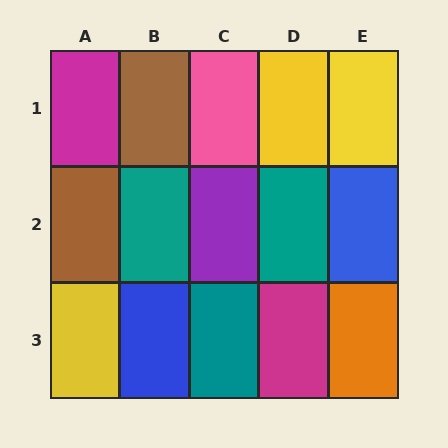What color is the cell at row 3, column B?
Blue.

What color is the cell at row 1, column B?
Brown.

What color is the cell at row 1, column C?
Pink.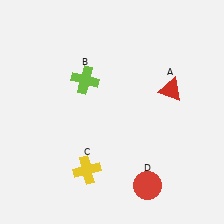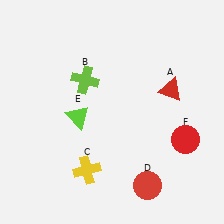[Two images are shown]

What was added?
A lime triangle (E), a red circle (F) were added in Image 2.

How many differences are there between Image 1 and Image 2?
There are 2 differences between the two images.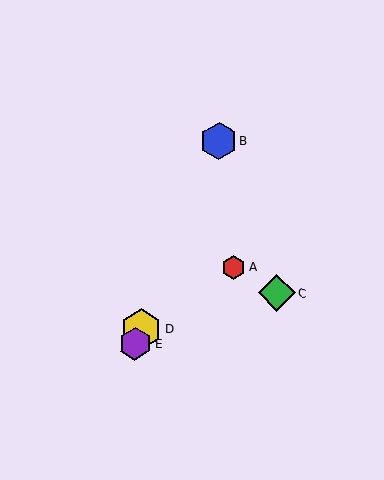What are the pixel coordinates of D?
Object D is at (141, 329).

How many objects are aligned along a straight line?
3 objects (B, D, E) are aligned along a straight line.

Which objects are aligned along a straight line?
Objects B, D, E are aligned along a straight line.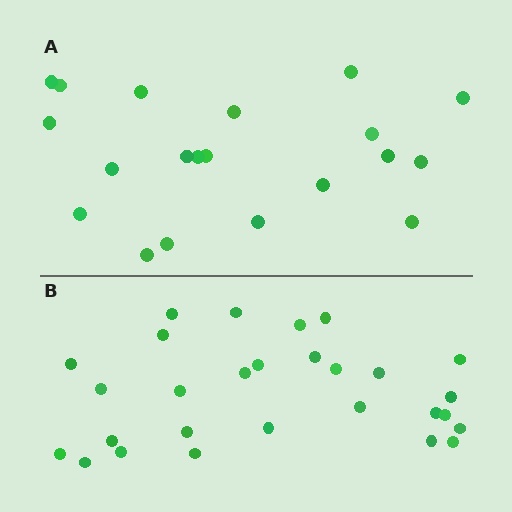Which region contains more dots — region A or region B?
Region B (the bottom region) has more dots.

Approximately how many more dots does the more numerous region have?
Region B has roughly 8 or so more dots than region A.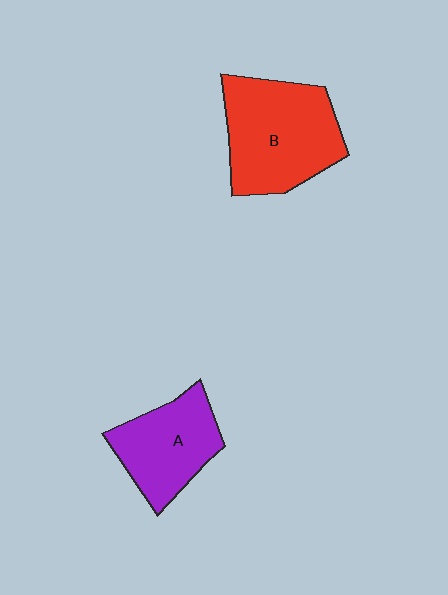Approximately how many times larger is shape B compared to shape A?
Approximately 1.4 times.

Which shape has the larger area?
Shape B (red).